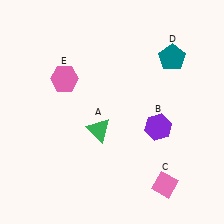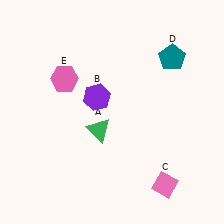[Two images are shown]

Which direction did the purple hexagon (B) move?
The purple hexagon (B) moved left.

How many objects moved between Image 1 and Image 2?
1 object moved between the two images.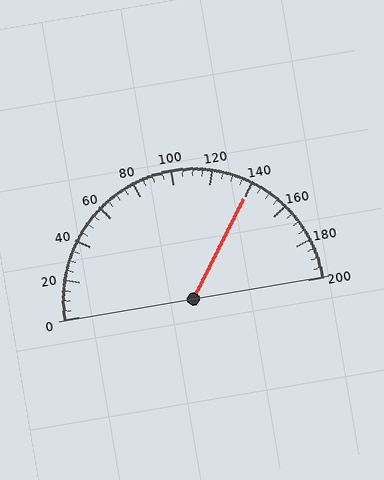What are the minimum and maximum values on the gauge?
The gauge ranges from 0 to 200.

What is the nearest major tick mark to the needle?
The nearest major tick mark is 140.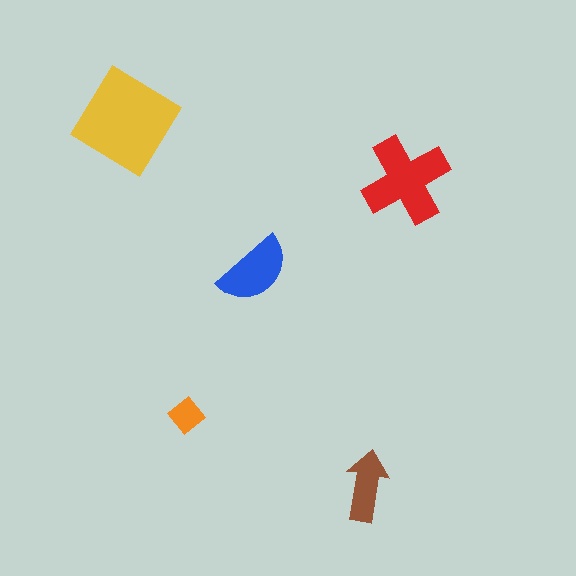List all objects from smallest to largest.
The orange diamond, the brown arrow, the blue semicircle, the red cross, the yellow diamond.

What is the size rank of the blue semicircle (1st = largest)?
3rd.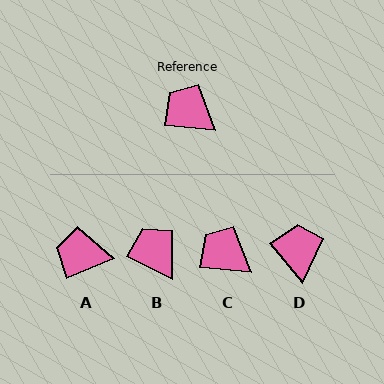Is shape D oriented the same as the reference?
No, it is off by about 45 degrees.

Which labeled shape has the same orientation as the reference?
C.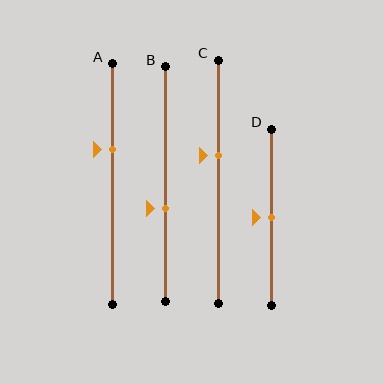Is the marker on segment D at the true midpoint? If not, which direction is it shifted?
Yes, the marker on segment D is at the true midpoint.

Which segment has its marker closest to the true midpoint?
Segment D has its marker closest to the true midpoint.